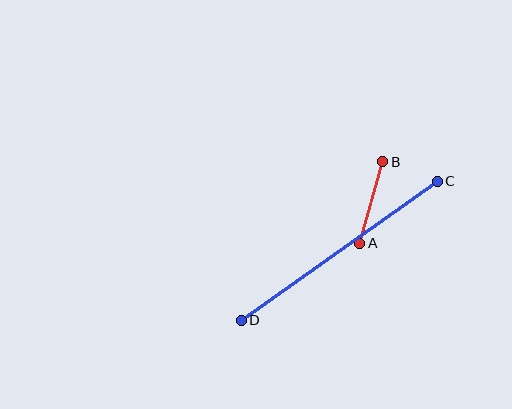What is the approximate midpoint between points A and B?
The midpoint is at approximately (371, 203) pixels.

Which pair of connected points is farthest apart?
Points C and D are farthest apart.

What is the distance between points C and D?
The distance is approximately 240 pixels.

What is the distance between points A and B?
The distance is approximately 84 pixels.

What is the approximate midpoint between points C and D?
The midpoint is at approximately (339, 251) pixels.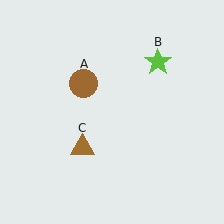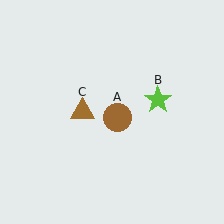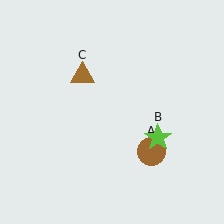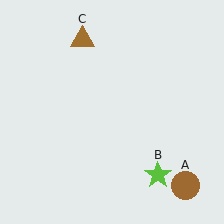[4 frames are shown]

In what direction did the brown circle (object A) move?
The brown circle (object A) moved down and to the right.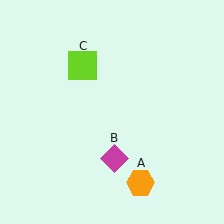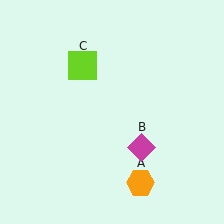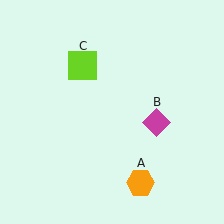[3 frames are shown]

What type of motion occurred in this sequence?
The magenta diamond (object B) rotated counterclockwise around the center of the scene.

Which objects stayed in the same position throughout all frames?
Orange hexagon (object A) and lime square (object C) remained stationary.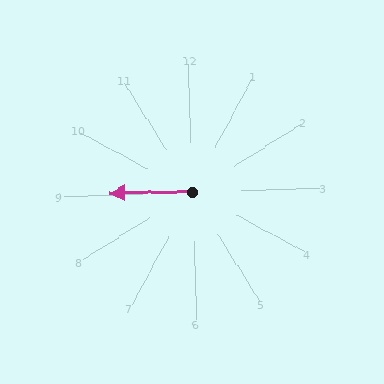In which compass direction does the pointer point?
West.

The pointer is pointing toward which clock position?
Roughly 9 o'clock.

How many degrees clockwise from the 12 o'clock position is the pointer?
Approximately 271 degrees.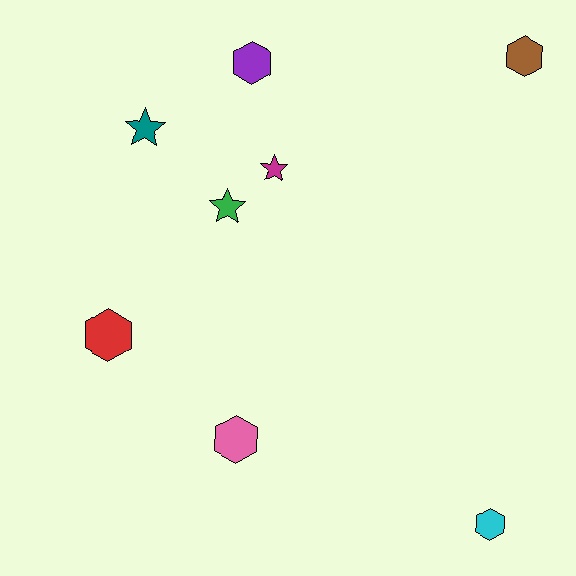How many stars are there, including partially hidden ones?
There are 3 stars.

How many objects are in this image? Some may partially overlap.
There are 8 objects.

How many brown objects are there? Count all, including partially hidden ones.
There is 1 brown object.